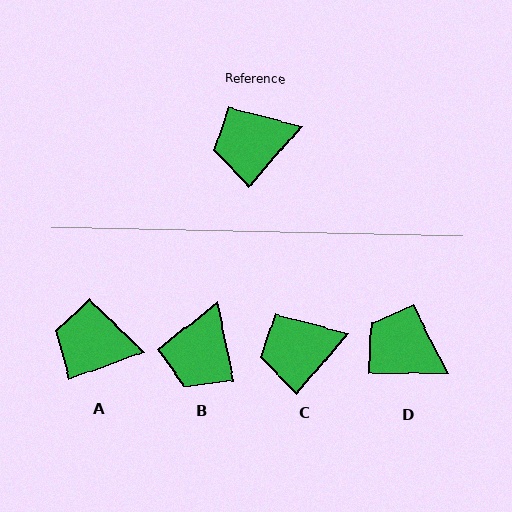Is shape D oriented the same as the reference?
No, it is off by about 48 degrees.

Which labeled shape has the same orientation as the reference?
C.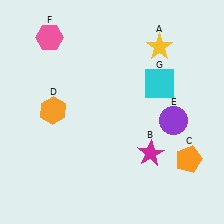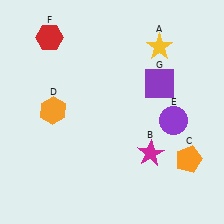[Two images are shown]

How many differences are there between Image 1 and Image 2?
There are 2 differences between the two images.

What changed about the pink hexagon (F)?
In Image 1, F is pink. In Image 2, it changed to red.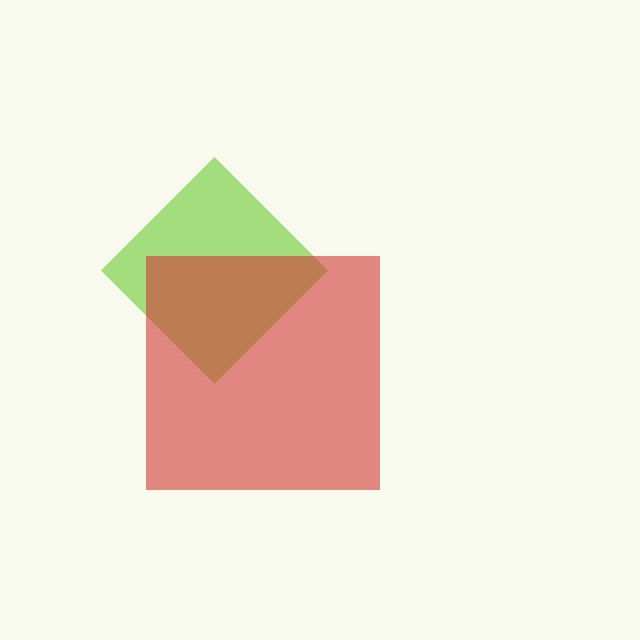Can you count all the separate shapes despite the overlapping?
Yes, there are 2 separate shapes.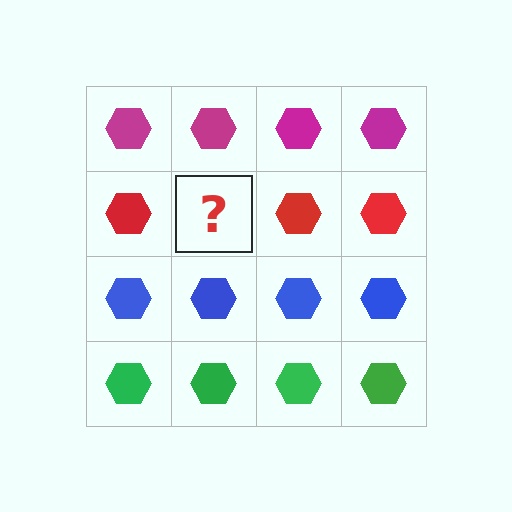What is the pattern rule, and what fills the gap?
The rule is that each row has a consistent color. The gap should be filled with a red hexagon.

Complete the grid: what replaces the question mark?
The question mark should be replaced with a red hexagon.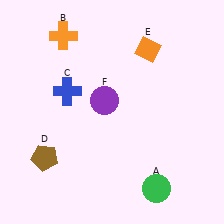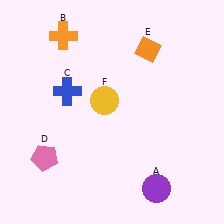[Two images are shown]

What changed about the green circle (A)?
In Image 1, A is green. In Image 2, it changed to purple.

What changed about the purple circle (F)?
In Image 1, F is purple. In Image 2, it changed to yellow.